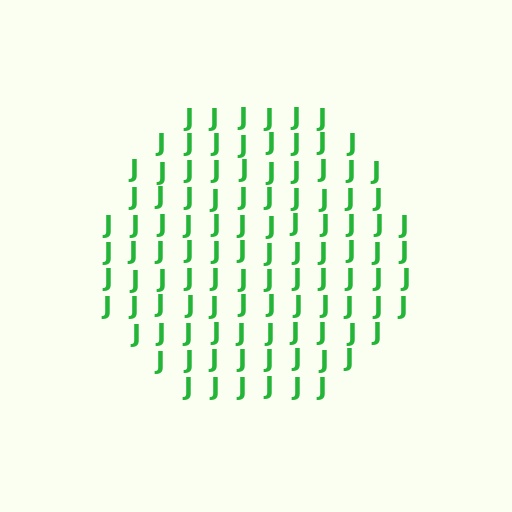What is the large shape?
The large shape is a circle.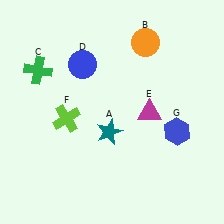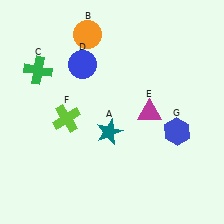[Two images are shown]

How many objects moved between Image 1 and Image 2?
1 object moved between the two images.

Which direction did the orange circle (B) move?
The orange circle (B) moved left.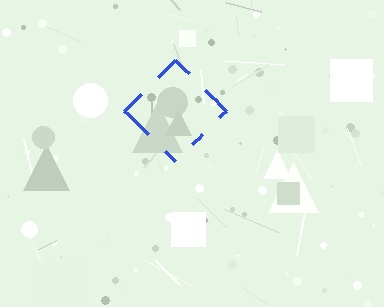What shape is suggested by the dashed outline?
The dashed outline suggests a diamond.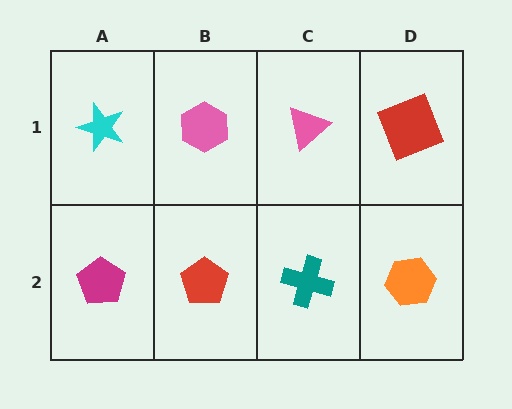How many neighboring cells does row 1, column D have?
2.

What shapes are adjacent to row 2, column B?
A pink hexagon (row 1, column B), a magenta pentagon (row 2, column A), a teal cross (row 2, column C).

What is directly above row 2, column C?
A pink triangle.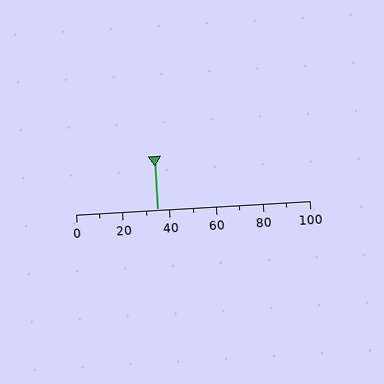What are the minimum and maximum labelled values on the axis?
The axis runs from 0 to 100.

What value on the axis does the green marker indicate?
The marker indicates approximately 35.